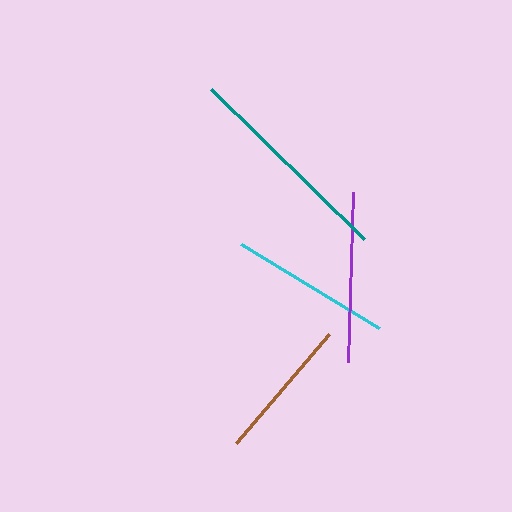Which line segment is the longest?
The teal line is the longest at approximately 213 pixels.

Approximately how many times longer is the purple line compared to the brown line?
The purple line is approximately 1.2 times the length of the brown line.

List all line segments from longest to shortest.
From longest to shortest: teal, purple, cyan, brown.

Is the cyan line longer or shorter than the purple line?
The purple line is longer than the cyan line.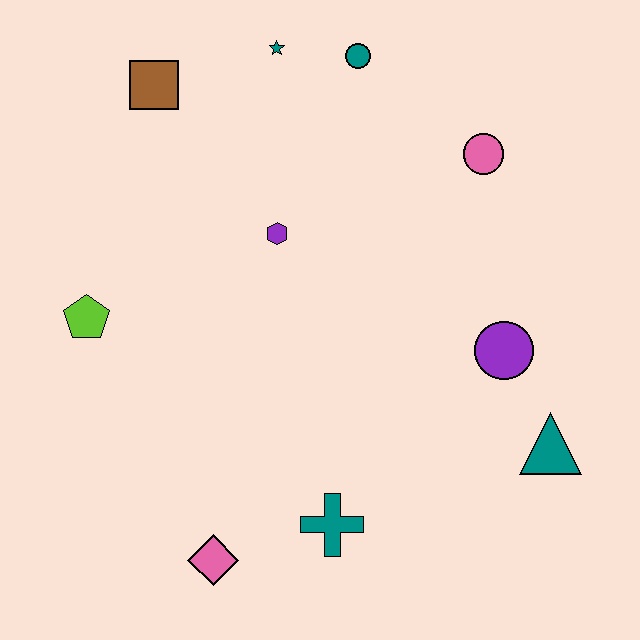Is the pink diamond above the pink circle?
No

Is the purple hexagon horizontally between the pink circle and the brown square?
Yes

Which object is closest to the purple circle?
The teal triangle is closest to the purple circle.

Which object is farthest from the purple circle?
The brown square is farthest from the purple circle.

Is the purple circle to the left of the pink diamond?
No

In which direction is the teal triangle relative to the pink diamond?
The teal triangle is to the right of the pink diamond.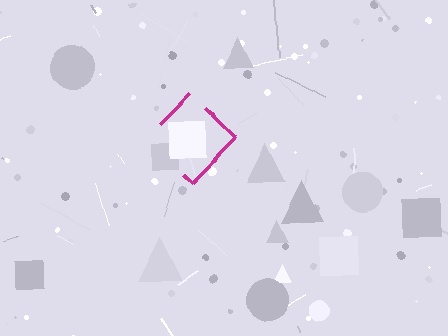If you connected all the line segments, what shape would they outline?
They would outline a diamond.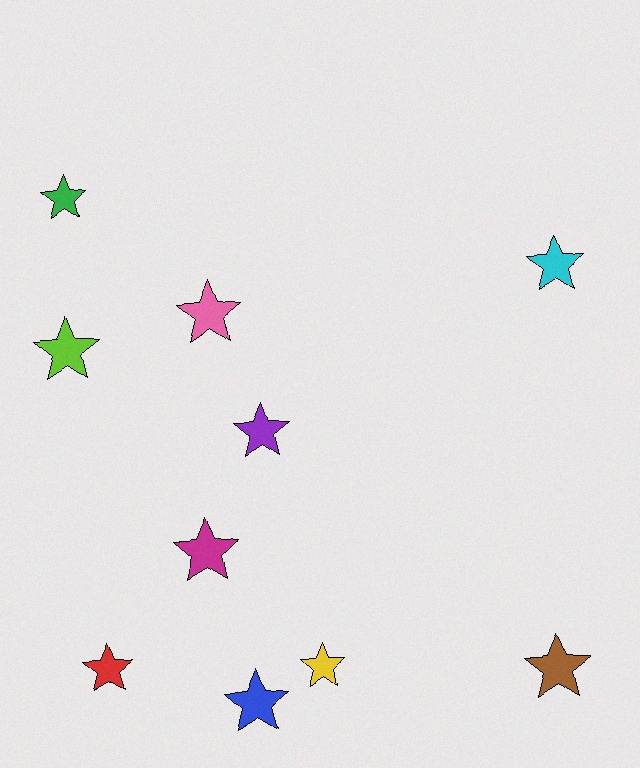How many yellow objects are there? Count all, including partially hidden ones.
There is 1 yellow object.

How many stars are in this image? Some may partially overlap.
There are 10 stars.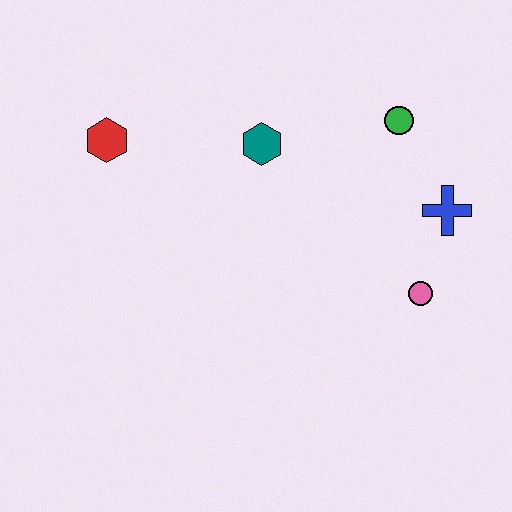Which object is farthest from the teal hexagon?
The pink circle is farthest from the teal hexagon.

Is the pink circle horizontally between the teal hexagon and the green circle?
No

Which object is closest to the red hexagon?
The teal hexagon is closest to the red hexagon.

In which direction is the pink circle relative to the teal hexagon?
The pink circle is to the right of the teal hexagon.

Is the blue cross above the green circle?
No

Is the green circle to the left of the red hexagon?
No